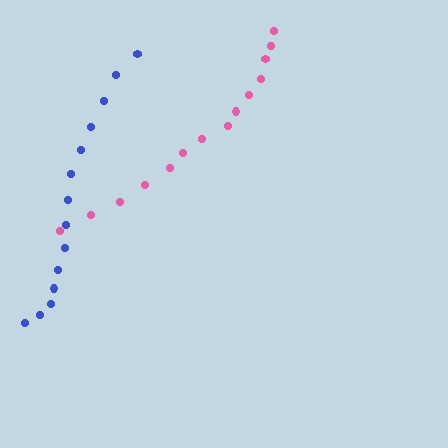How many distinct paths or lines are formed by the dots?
There are 2 distinct paths.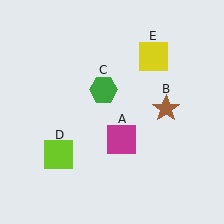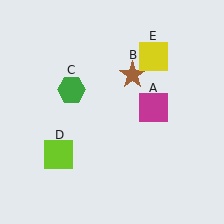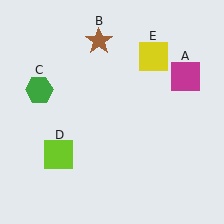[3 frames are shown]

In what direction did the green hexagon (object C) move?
The green hexagon (object C) moved left.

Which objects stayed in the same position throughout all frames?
Lime square (object D) and yellow square (object E) remained stationary.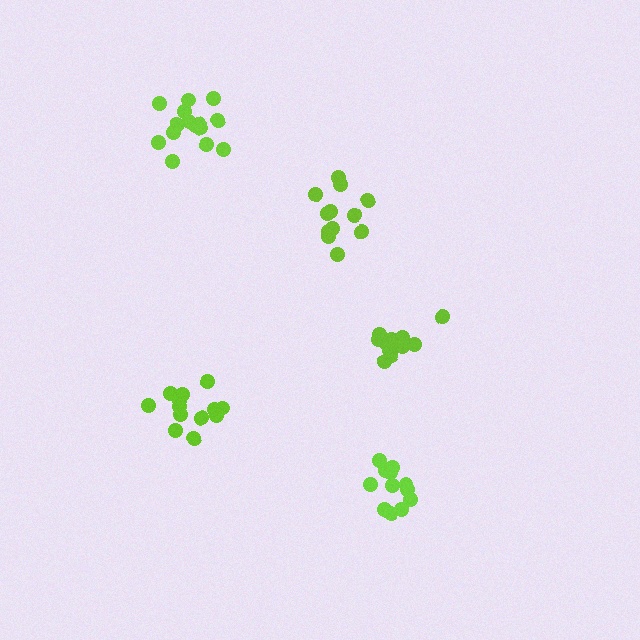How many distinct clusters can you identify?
There are 5 distinct clusters.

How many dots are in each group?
Group 1: 12 dots, Group 2: 13 dots, Group 3: 13 dots, Group 4: 15 dots, Group 5: 12 dots (65 total).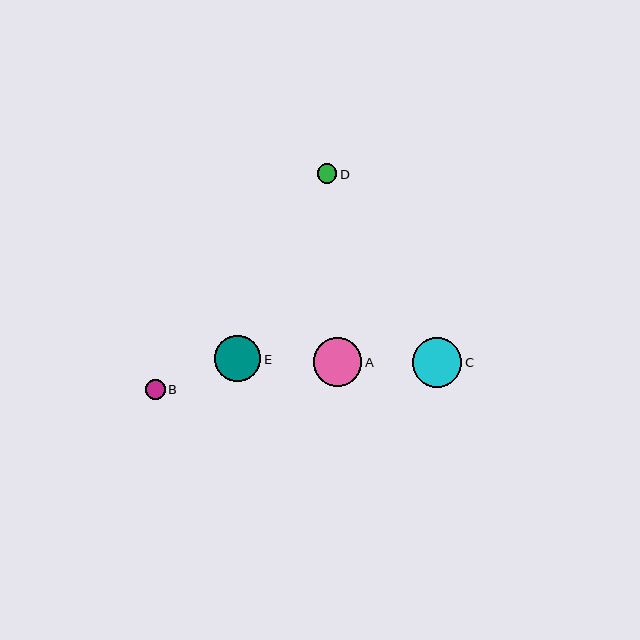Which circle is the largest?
Circle C is the largest with a size of approximately 49 pixels.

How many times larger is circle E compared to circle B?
Circle E is approximately 2.4 times the size of circle B.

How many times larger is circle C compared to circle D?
Circle C is approximately 2.5 times the size of circle D.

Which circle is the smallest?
Circle B is the smallest with a size of approximately 19 pixels.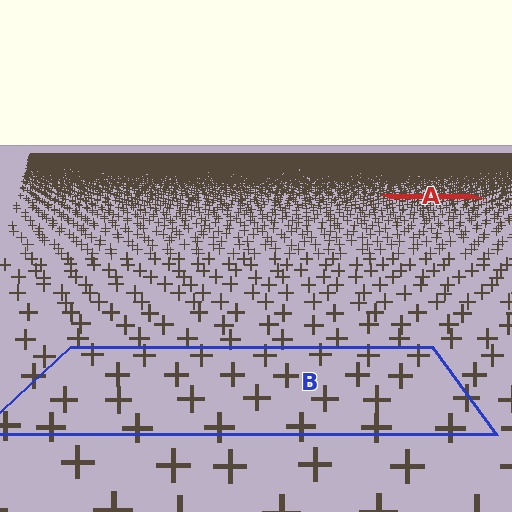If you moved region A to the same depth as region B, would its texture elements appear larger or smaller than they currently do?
They would appear larger. At a closer depth, the same texture elements are projected at a bigger on-screen size.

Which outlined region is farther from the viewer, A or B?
Region A is farther from the viewer — the texture elements inside it appear smaller and more densely packed.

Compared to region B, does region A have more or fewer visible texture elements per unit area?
Region A has more texture elements per unit area — they are packed more densely because it is farther away.